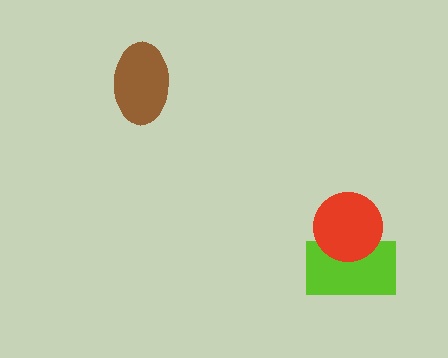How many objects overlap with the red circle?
1 object overlaps with the red circle.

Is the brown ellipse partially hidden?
No, no other shape covers it.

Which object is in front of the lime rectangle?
The red circle is in front of the lime rectangle.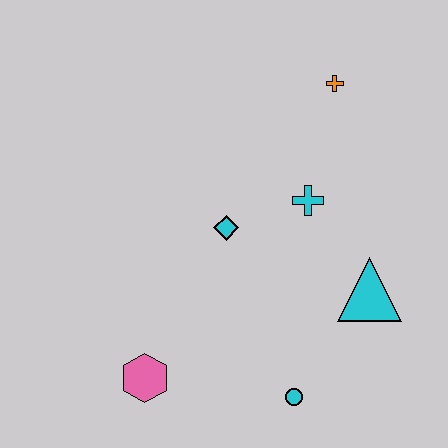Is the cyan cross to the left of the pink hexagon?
No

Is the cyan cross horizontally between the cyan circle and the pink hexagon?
No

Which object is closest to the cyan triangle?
The cyan cross is closest to the cyan triangle.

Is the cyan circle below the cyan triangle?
Yes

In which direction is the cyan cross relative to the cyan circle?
The cyan cross is above the cyan circle.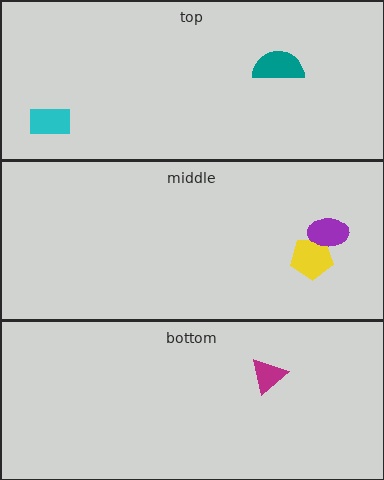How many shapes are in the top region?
2.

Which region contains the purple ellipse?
The middle region.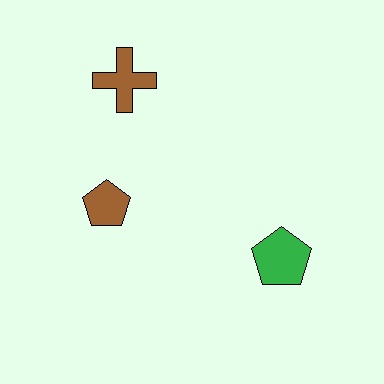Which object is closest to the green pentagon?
The brown pentagon is closest to the green pentagon.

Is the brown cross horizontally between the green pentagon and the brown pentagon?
Yes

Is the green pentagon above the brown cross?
No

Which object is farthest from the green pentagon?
The brown cross is farthest from the green pentagon.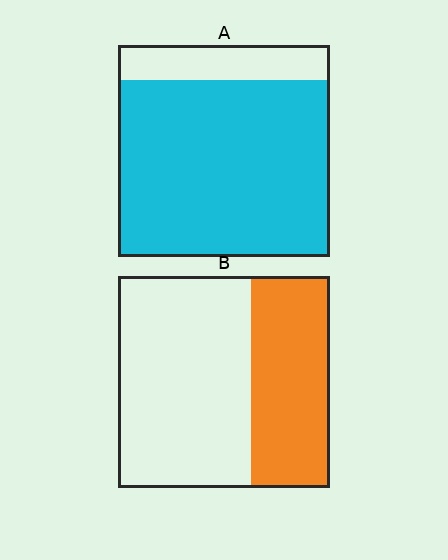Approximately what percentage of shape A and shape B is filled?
A is approximately 85% and B is approximately 35%.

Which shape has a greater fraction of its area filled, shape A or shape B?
Shape A.